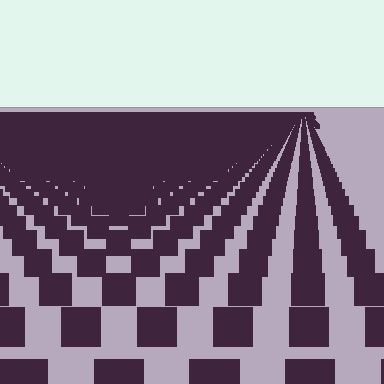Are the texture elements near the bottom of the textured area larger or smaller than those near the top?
Larger. Near the bottom, elements are closer to the viewer and appear at a bigger on-screen size.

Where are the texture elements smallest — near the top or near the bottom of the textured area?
Near the top.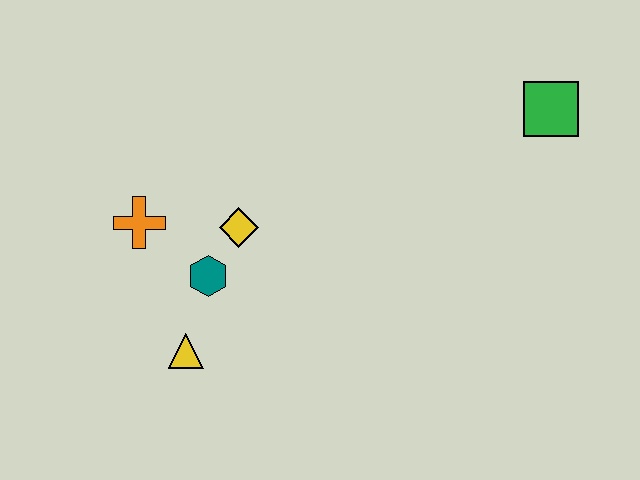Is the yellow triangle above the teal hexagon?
No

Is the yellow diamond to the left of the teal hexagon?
No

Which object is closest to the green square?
The yellow diamond is closest to the green square.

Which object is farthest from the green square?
The yellow triangle is farthest from the green square.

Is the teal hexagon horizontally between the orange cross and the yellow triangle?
No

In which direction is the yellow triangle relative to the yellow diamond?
The yellow triangle is below the yellow diamond.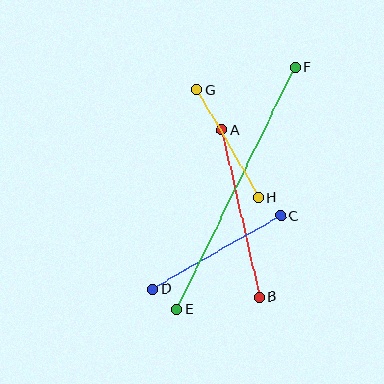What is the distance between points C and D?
The distance is approximately 148 pixels.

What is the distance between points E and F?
The distance is approximately 269 pixels.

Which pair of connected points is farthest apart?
Points E and F are farthest apart.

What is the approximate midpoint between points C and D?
The midpoint is at approximately (217, 252) pixels.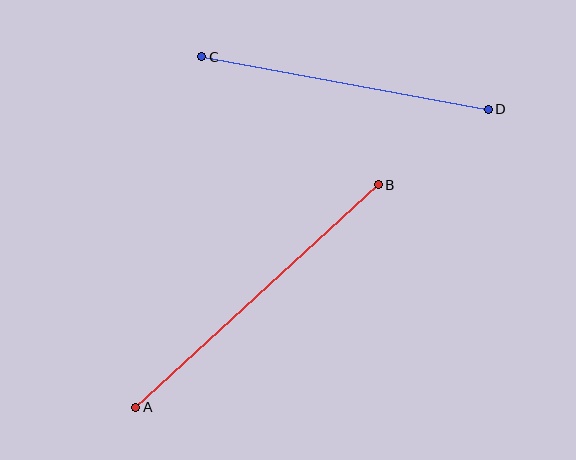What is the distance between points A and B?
The distance is approximately 329 pixels.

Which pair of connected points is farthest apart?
Points A and B are farthest apart.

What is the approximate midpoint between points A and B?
The midpoint is at approximately (257, 296) pixels.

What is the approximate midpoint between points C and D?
The midpoint is at approximately (345, 83) pixels.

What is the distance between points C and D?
The distance is approximately 291 pixels.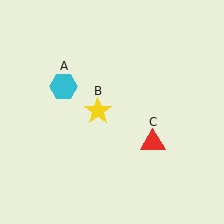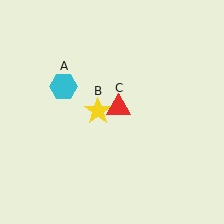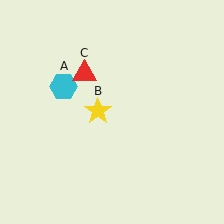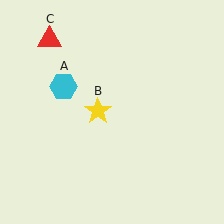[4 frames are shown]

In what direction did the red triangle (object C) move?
The red triangle (object C) moved up and to the left.